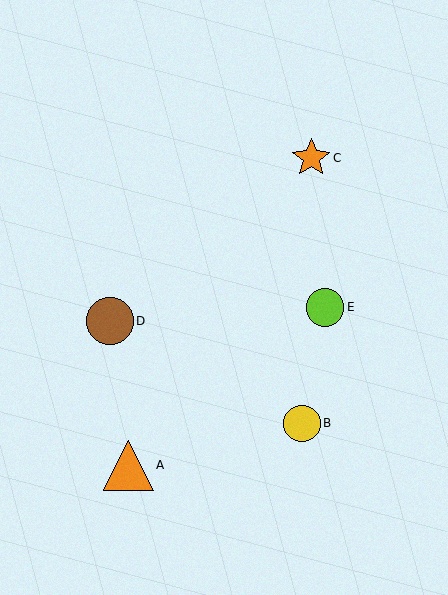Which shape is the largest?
The orange triangle (labeled A) is the largest.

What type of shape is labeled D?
Shape D is a brown circle.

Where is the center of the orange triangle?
The center of the orange triangle is at (128, 465).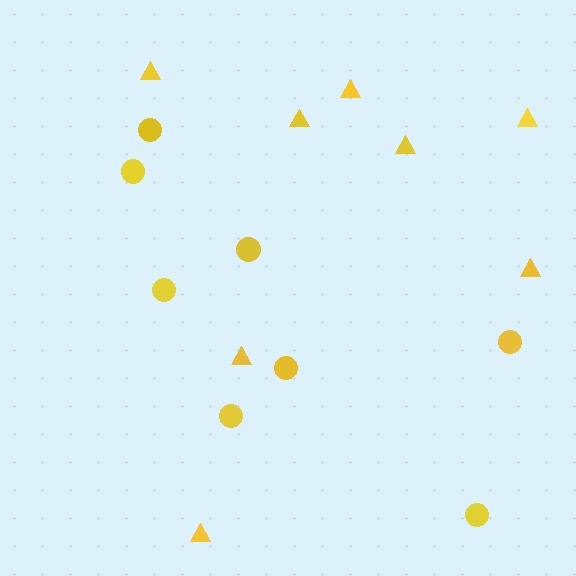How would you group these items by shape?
There are 2 groups: one group of triangles (8) and one group of circles (8).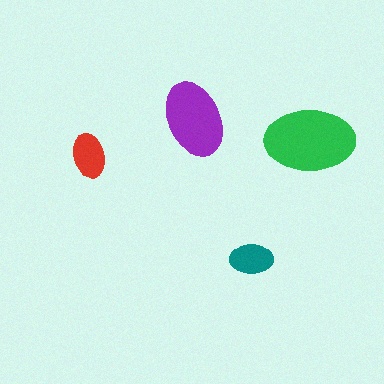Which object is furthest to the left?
The red ellipse is leftmost.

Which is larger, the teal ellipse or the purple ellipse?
The purple one.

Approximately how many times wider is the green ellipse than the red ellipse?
About 2 times wider.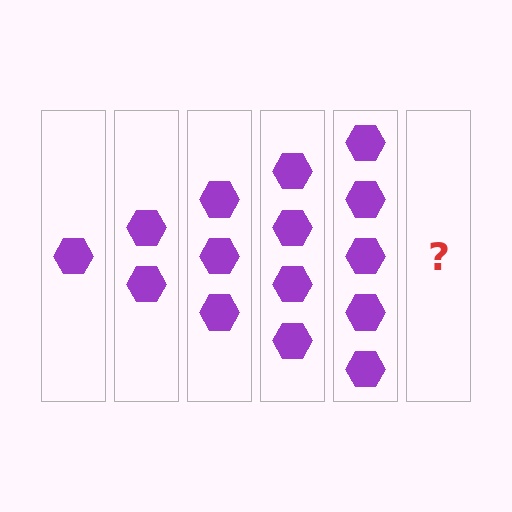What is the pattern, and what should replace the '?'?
The pattern is that each step adds one more hexagon. The '?' should be 6 hexagons.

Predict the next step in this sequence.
The next step is 6 hexagons.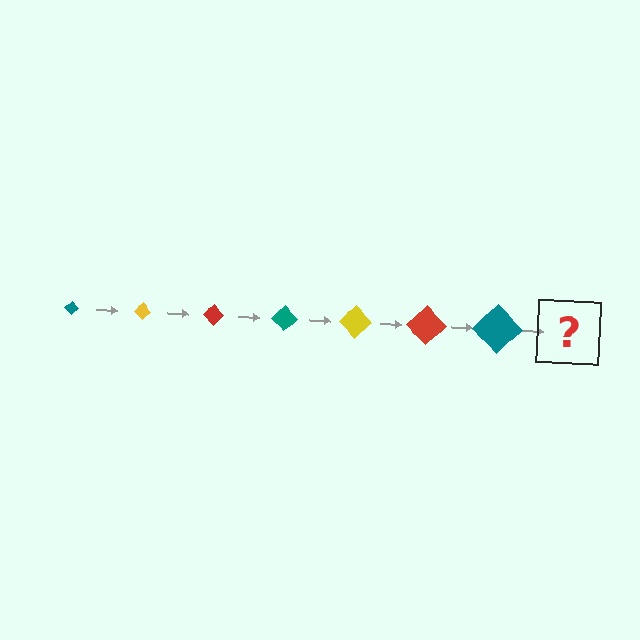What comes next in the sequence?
The next element should be a yellow diamond, larger than the previous one.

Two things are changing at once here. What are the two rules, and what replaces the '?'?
The two rules are that the diamond grows larger each step and the color cycles through teal, yellow, and red. The '?' should be a yellow diamond, larger than the previous one.